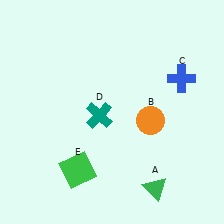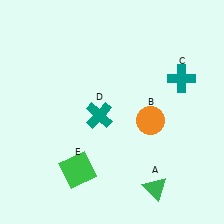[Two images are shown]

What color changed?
The cross (C) changed from blue in Image 1 to teal in Image 2.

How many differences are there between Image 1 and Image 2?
There is 1 difference between the two images.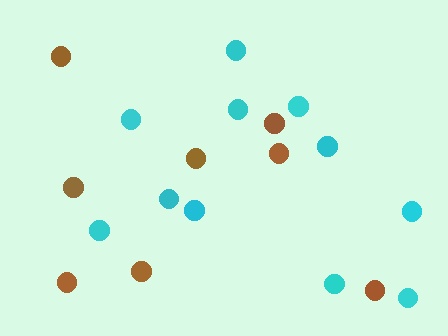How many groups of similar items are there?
There are 2 groups: one group of brown circles (8) and one group of cyan circles (11).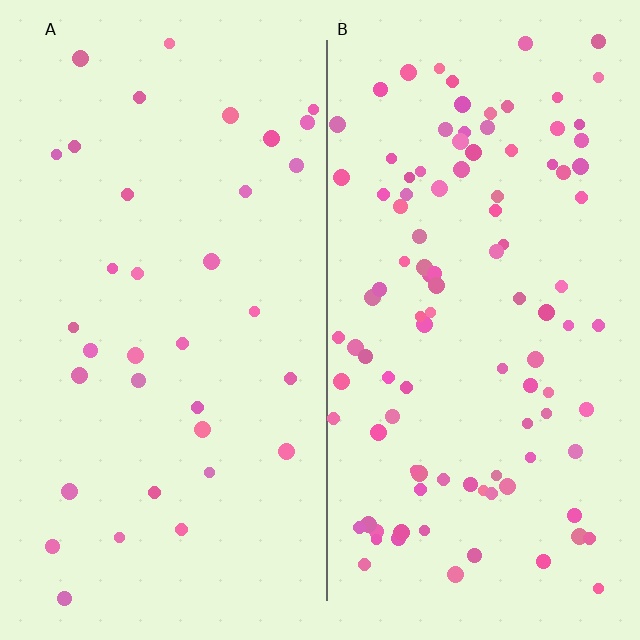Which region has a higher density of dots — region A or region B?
B (the right).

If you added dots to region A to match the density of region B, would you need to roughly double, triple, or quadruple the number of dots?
Approximately triple.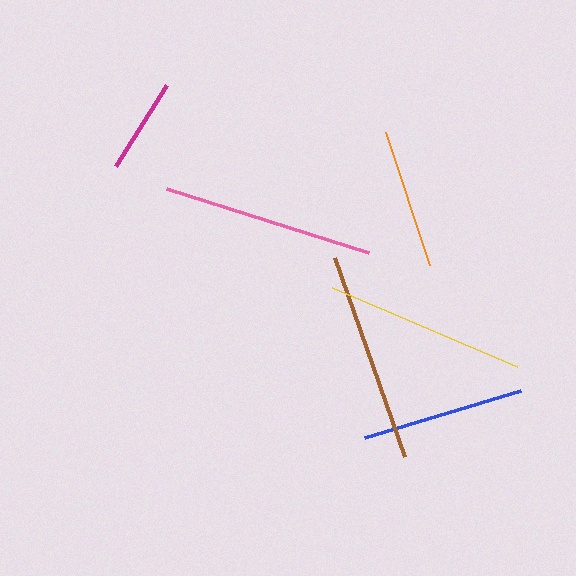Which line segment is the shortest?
The magenta line is the shortest at approximately 96 pixels.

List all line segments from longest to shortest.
From longest to shortest: pink, brown, yellow, blue, orange, magenta.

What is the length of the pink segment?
The pink segment is approximately 212 pixels long.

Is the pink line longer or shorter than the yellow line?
The pink line is longer than the yellow line.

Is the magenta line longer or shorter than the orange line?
The orange line is longer than the magenta line.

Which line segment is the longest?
The pink line is the longest at approximately 212 pixels.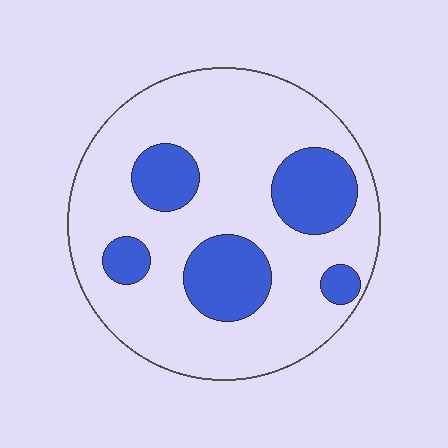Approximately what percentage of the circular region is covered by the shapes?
Approximately 25%.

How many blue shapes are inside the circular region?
5.